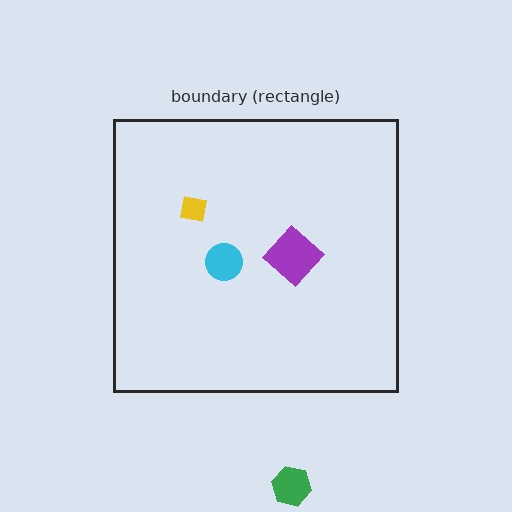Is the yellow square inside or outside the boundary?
Inside.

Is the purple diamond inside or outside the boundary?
Inside.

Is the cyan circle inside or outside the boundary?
Inside.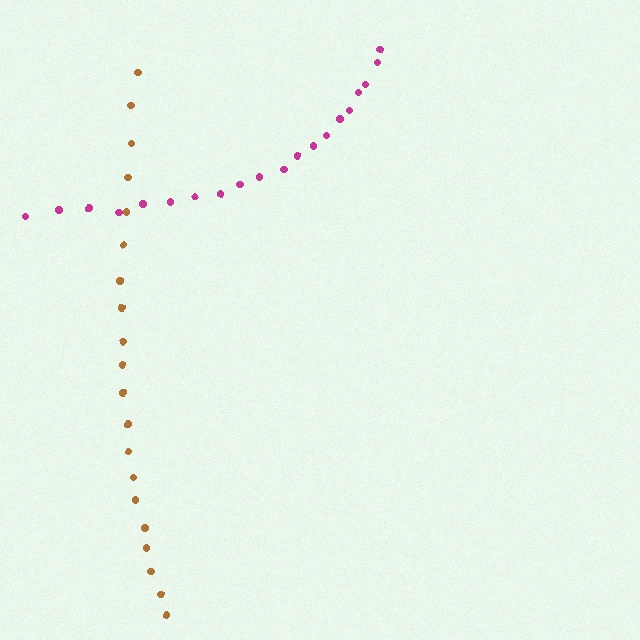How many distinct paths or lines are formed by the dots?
There are 2 distinct paths.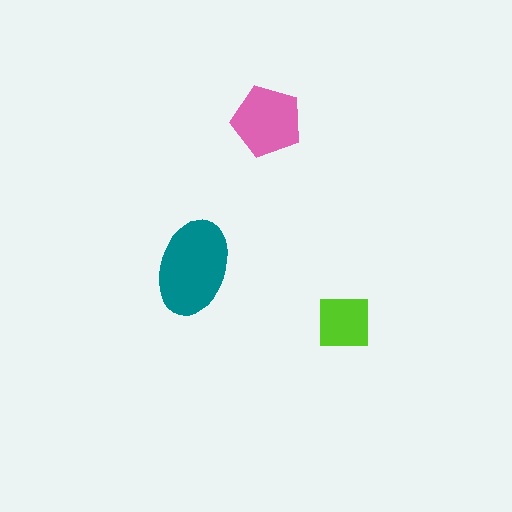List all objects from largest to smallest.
The teal ellipse, the pink pentagon, the lime square.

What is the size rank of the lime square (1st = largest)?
3rd.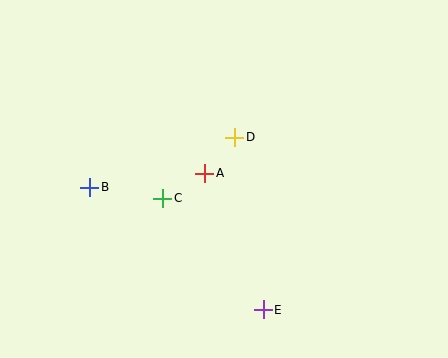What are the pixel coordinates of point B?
Point B is at (90, 187).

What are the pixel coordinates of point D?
Point D is at (235, 137).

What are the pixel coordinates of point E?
Point E is at (263, 310).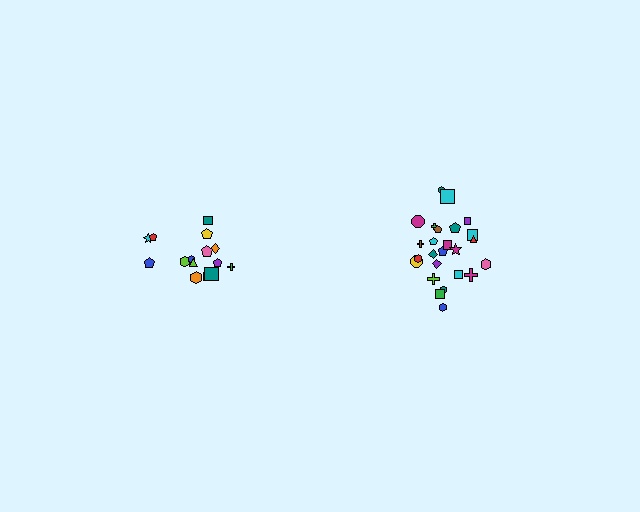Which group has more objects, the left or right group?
The right group.